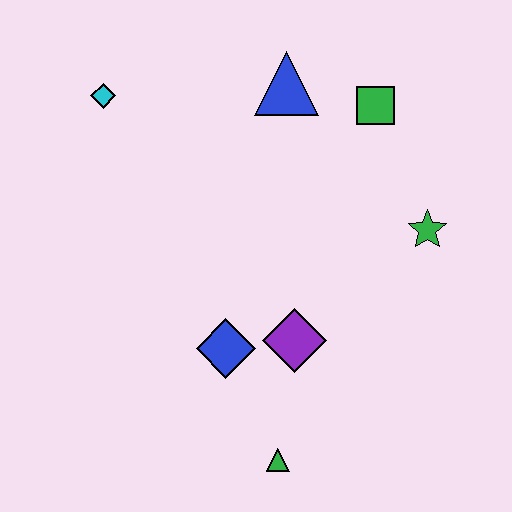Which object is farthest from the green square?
The green triangle is farthest from the green square.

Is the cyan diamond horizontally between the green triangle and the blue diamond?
No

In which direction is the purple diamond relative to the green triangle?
The purple diamond is above the green triangle.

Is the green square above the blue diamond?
Yes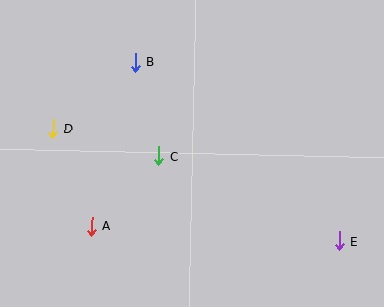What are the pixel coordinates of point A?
Point A is at (92, 226).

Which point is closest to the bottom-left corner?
Point A is closest to the bottom-left corner.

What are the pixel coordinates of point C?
Point C is at (159, 156).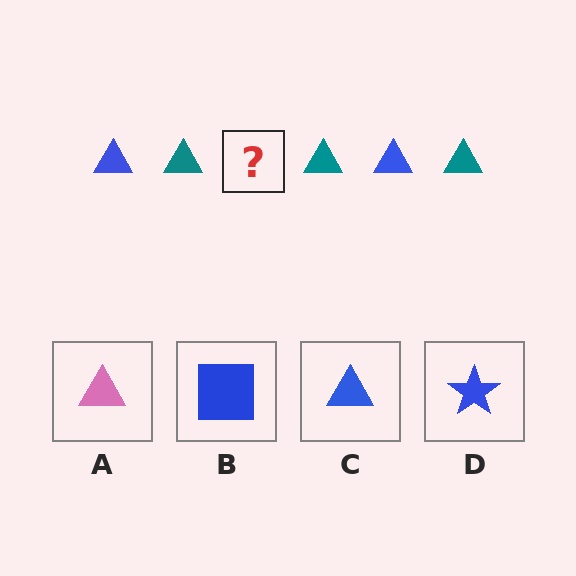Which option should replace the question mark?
Option C.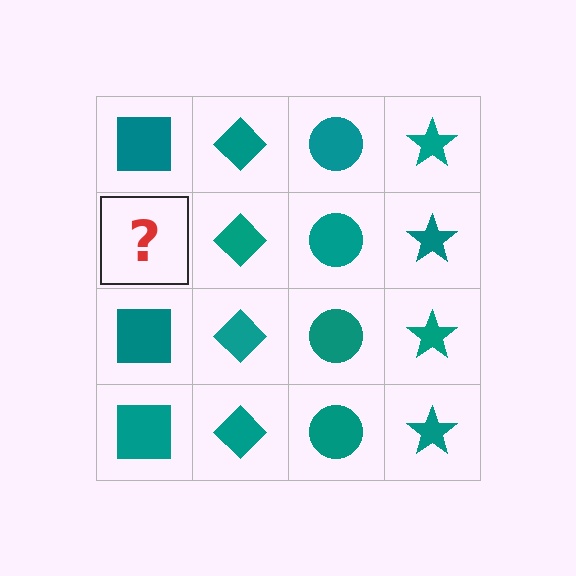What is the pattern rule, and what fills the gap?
The rule is that each column has a consistent shape. The gap should be filled with a teal square.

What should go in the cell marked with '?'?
The missing cell should contain a teal square.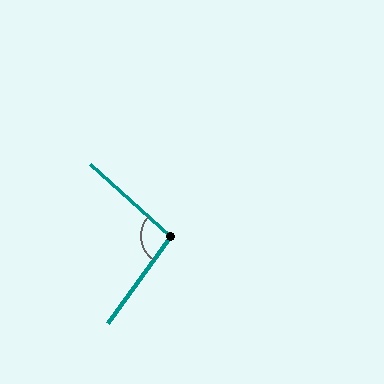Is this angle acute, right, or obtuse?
It is obtuse.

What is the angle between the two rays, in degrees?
Approximately 96 degrees.